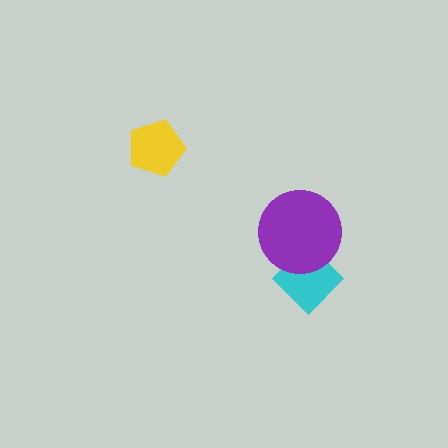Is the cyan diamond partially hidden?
Yes, it is partially covered by another shape.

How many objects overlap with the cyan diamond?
1 object overlaps with the cyan diamond.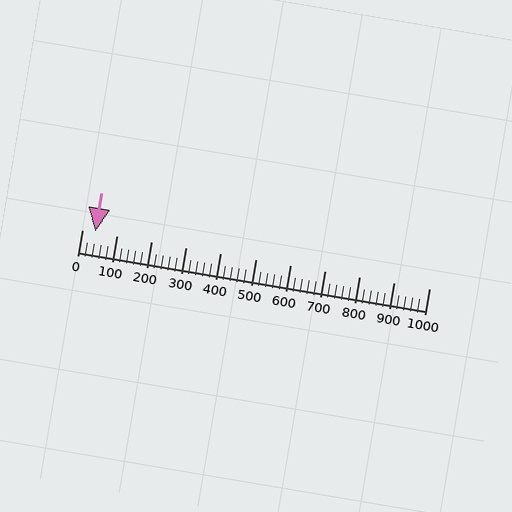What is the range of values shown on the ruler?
The ruler shows values from 0 to 1000.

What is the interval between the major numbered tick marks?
The major tick marks are spaced 100 units apart.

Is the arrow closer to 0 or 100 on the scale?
The arrow is closer to 0.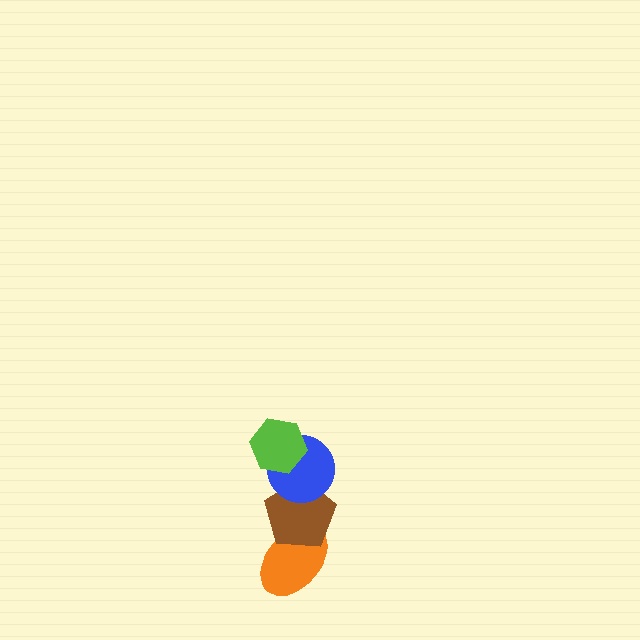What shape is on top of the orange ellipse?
The brown pentagon is on top of the orange ellipse.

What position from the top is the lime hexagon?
The lime hexagon is 1st from the top.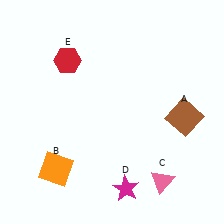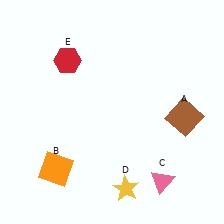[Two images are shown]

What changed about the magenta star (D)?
In Image 1, D is magenta. In Image 2, it changed to yellow.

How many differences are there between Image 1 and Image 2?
There is 1 difference between the two images.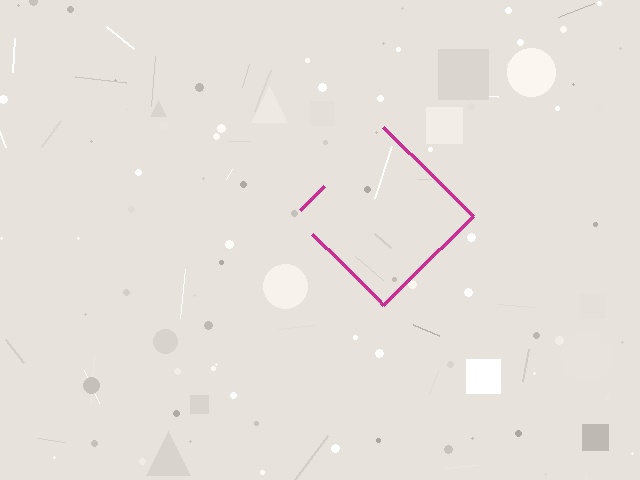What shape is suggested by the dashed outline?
The dashed outline suggests a diamond.